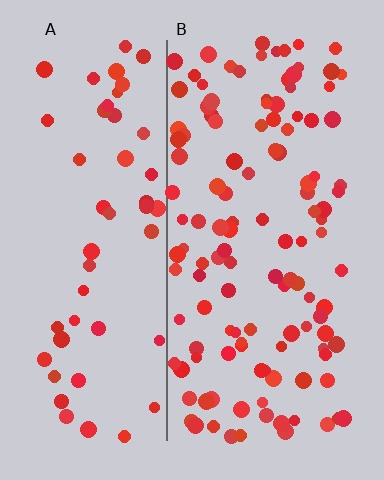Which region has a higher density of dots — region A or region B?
B (the right).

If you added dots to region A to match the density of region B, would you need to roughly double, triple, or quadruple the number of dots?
Approximately double.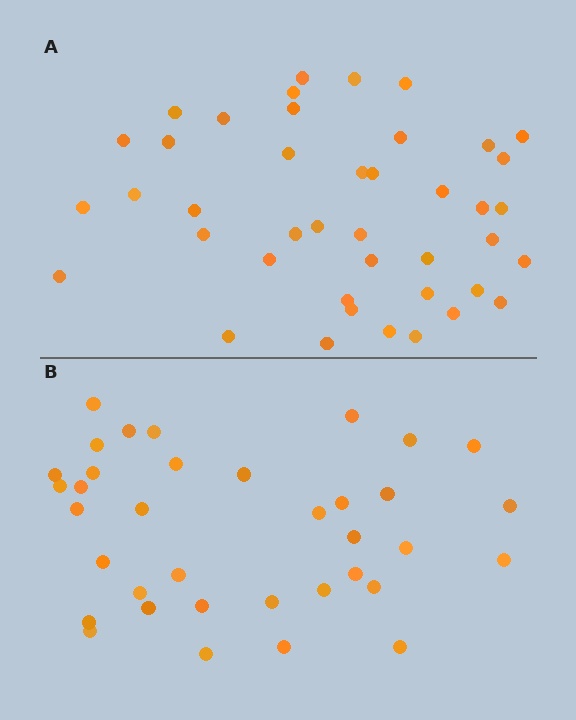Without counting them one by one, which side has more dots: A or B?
Region A (the top region) has more dots.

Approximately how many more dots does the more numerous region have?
Region A has about 6 more dots than region B.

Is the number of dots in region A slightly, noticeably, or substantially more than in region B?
Region A has only slightly more — the two regions are fairly close. The ratio is roughly 1.2 to 1.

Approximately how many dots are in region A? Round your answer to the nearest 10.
About 40 dots. (The exact count is 42, which rounds to 40.)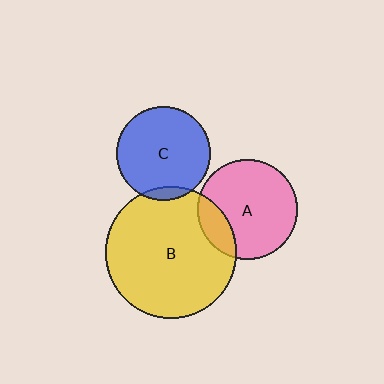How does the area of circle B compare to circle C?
Approximately 2.0 times.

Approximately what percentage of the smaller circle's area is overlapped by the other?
Approximately 20%.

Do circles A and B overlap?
Yes.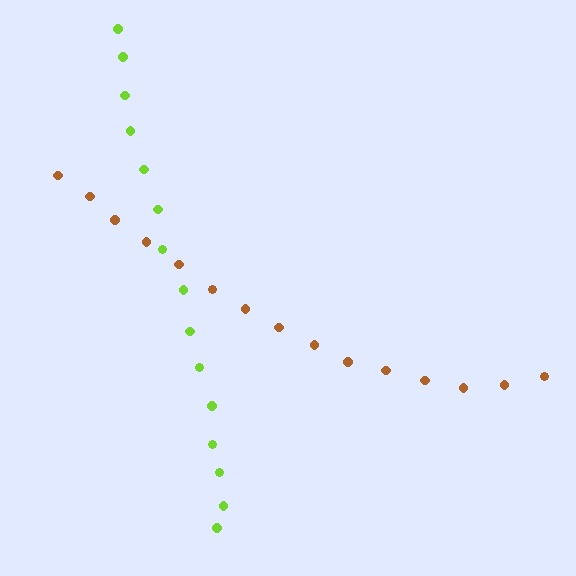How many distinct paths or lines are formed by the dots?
There are 2 distinct paths.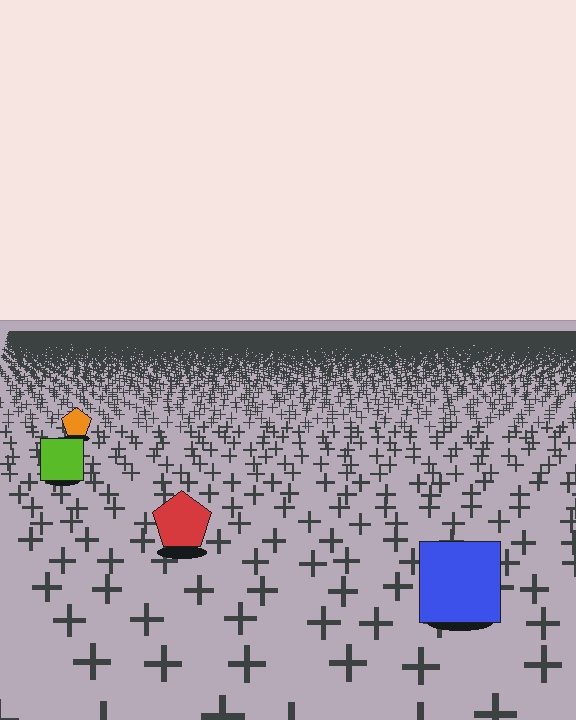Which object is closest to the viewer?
The blue square is closest. The texture marks near it are larger and more spread out.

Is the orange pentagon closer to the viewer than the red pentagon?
No. The red pentagon is closer — you can tell from the texture gradient: the ground texture is coarser near it.